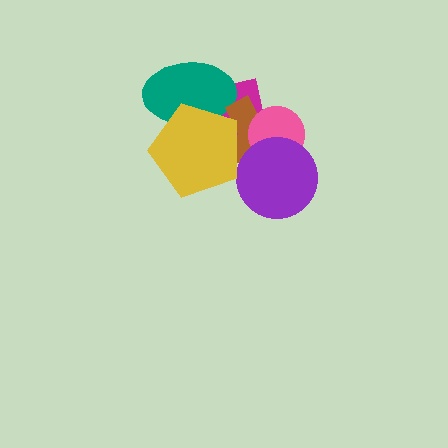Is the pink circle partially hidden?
Yes, it is partially covered by another shape.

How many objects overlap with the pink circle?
3 objects overlap with the pink circle.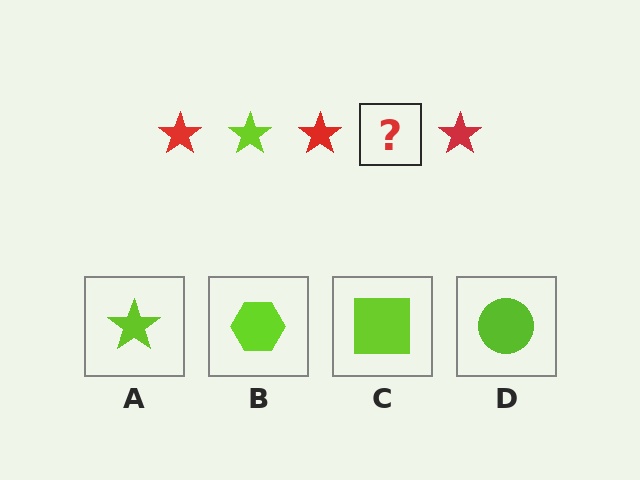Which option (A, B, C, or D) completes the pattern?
A.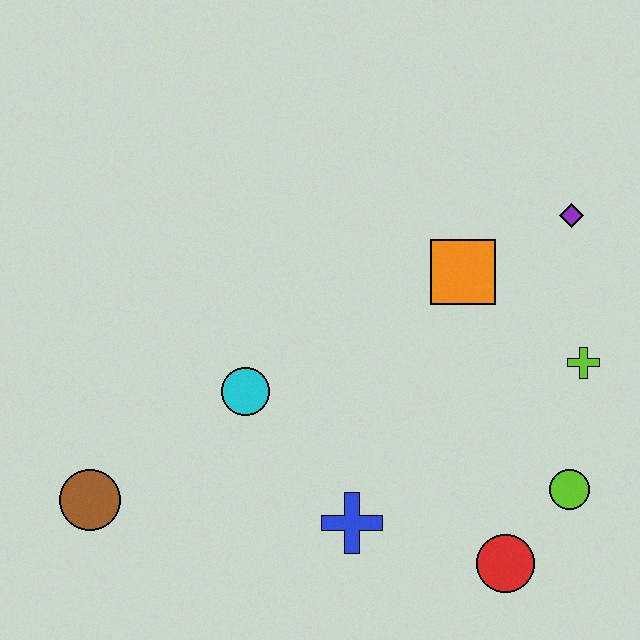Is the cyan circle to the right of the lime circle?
No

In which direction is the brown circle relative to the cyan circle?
The brown circle is to the left of the cyan circle.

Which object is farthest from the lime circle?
The brown circle is farthest from the lime circle.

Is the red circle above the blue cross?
No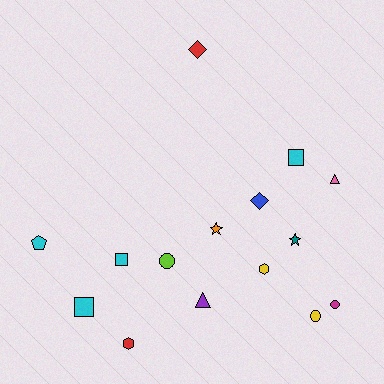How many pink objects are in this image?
There is 1 pink object.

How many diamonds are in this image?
There are 2 diamonds.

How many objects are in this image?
There are 15 objects.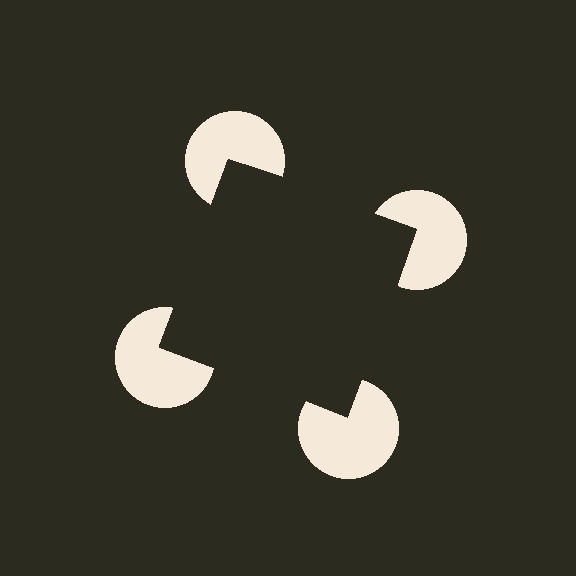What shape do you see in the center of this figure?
An illusory square — its edges are inferred from the aligned wedge cuts in the pac-man discs, not physically drawn.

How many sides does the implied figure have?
4 sides.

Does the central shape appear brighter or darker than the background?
It typically appears slightly darker than the background, even though no actual brightness change is drawn.